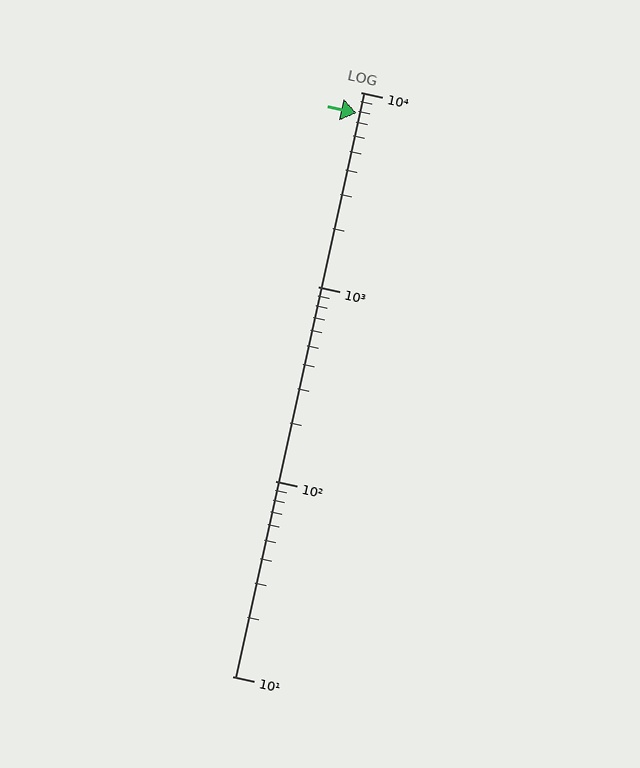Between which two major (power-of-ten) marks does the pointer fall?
The pointer is between 1000 and 10000.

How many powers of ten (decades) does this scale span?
The scale spans 3 decades, from 10 to 10000.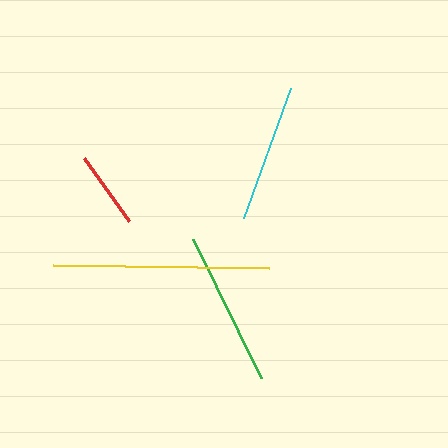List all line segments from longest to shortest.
From longest to shortest: yellow, green, cyan, red.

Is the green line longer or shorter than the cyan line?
The green line is longer than the cyan line.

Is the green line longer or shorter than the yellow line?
The yellow line is longer than the green line.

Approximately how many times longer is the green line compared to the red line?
The green line is approximately 2.0 times the length of the red line.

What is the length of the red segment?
The red segment is approximately 78 pixels long.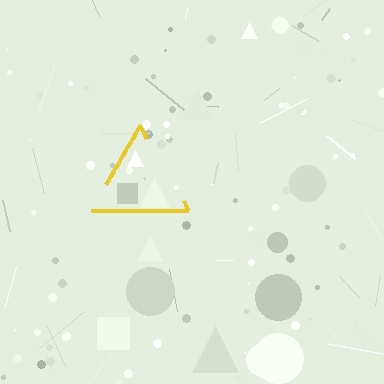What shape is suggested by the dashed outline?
The dashed outline suggests a triangle.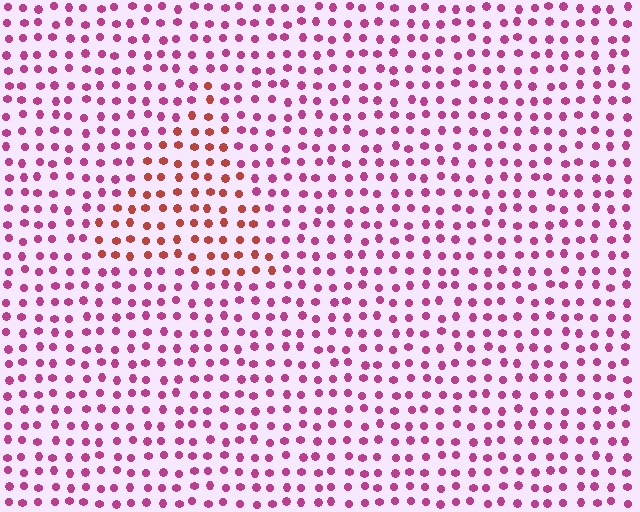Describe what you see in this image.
The image is filled with small magenta elements in a uniform arrangement. A triangle-shaped region is visible where the elements are tinted to a slightly different hue, forming a subtle color boundary.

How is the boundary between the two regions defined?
The boundary is defined purely by a slight shift in hue (about 42 degrees). Spacing, size, and orientation are identical on both sides.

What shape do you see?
I see a triangle.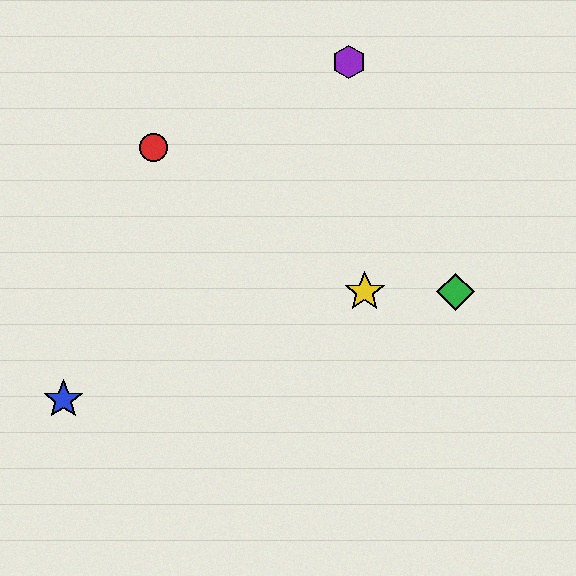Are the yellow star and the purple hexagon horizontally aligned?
No, the yellow star is at y≈292 and the purple hexagon is at y≈62.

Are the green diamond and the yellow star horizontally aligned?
Yes, both are at y≈292.